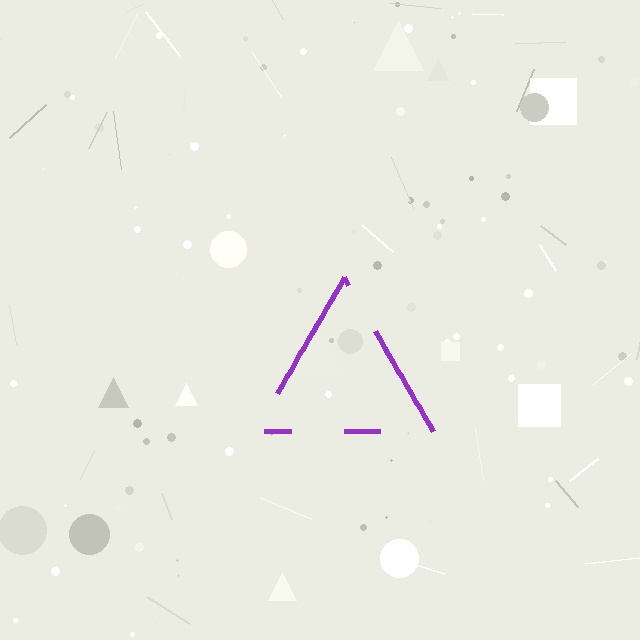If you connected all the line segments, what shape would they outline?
They would outline a triangle.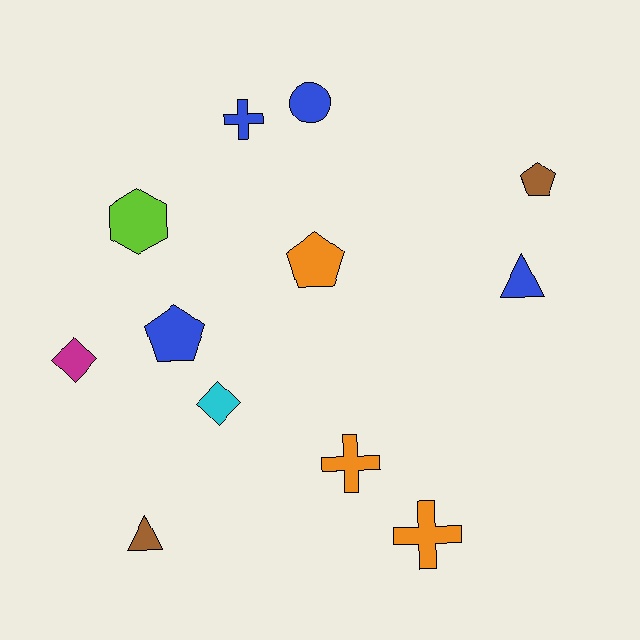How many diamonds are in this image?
There are 2 diamonds.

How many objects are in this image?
There are 12 objects.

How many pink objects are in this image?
There are no pink objects.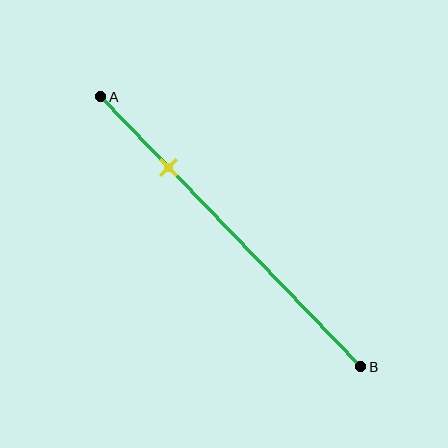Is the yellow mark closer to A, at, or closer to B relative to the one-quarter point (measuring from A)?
The yellow mark is approximately at the one-quarter point of segment AB.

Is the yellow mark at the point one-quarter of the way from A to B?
Yes, the mark is approximately at the one-quarter point.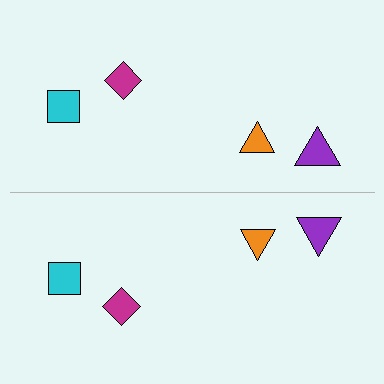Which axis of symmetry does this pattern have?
The pattern has a horizontal axis of symmetry running through the center of the image.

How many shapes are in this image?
There are 8 shapes in this image.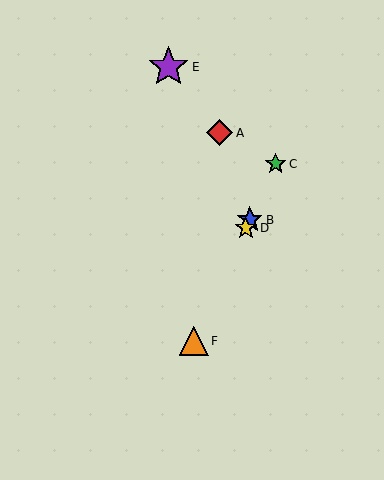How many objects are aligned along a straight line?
4 objects (B, C, D, F) are aligned along a straight line.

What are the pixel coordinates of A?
Object A is at (220, 133).